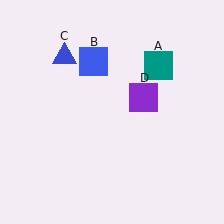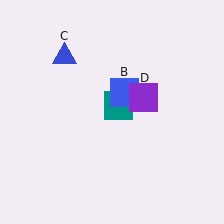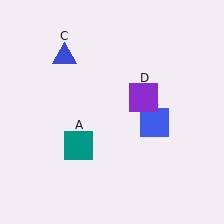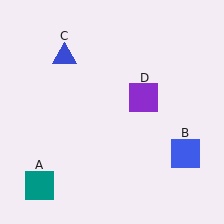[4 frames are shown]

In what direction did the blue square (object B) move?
The blue square (object B) moved down and to the right.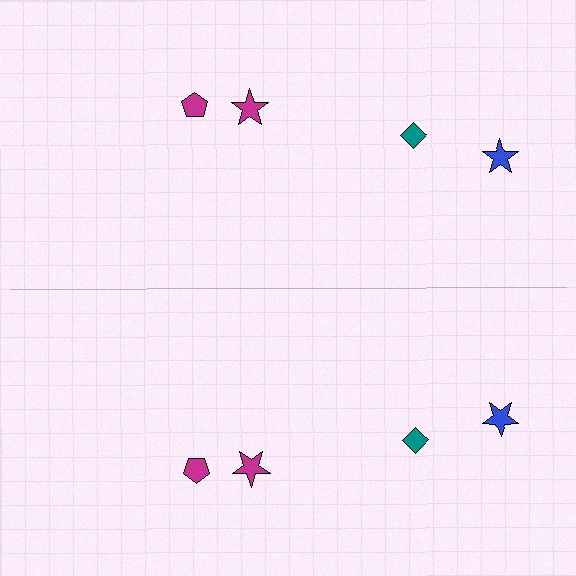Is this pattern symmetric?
Yes, this pattern has bilateral (reflection) symmetry.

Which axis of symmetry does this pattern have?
The pattern has a horizontal axis of symmetry running through the center of the image.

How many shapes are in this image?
There are 8 shapes in this image.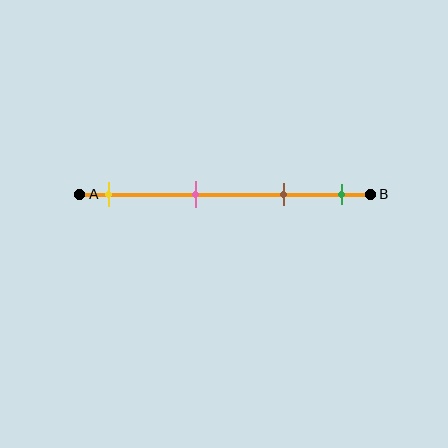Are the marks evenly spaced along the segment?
No, the marks are not evenly spaced.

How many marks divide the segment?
There are 4 marks dividing the segment.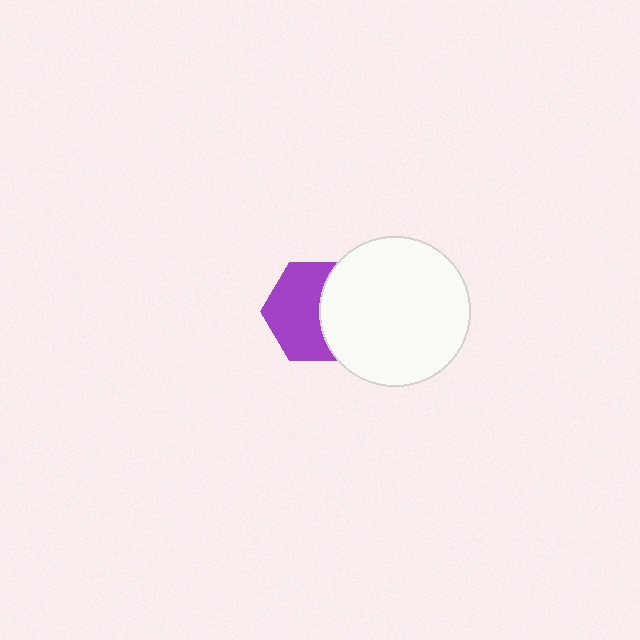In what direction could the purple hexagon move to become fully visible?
The purple hexagon could move left. That would shift it out from behind the white circle entirely.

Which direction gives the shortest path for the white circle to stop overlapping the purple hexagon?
Moving right gives the shortest separation.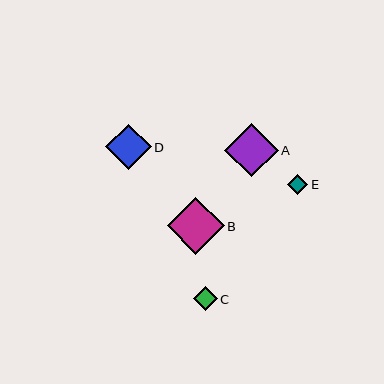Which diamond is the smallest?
Diamond E is the smallest with a size of approximately 20 pixels.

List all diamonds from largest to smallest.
From largest to smallest: B, A, D, C, E.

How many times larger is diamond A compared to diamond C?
Diamond A is approximately 2.3 times the size of diamond C.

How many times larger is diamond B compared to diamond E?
Diamond B is approximately 2.8 times the size of diamond E.